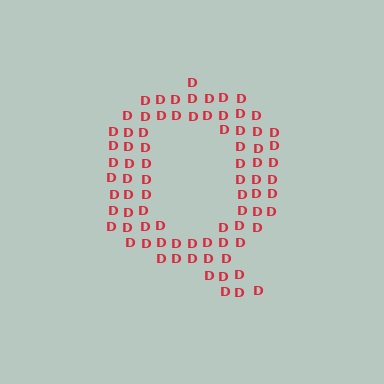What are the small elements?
The small elements are letter D's.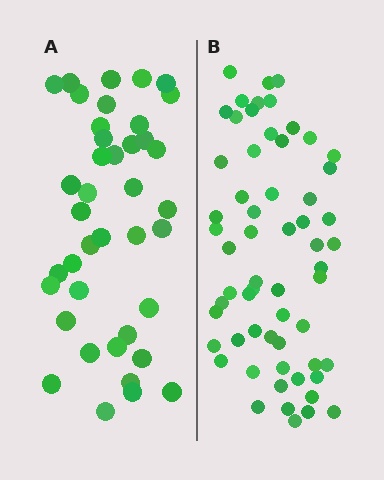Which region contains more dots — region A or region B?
Region B (the right region) has more dots.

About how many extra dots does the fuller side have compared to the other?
Region B has approximately 20 more dots than region A.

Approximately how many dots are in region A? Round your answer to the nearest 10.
About 40 dots.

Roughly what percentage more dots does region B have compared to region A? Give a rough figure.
About 50% more.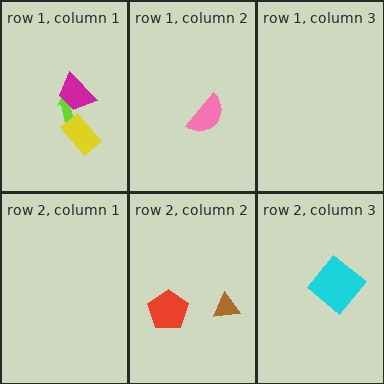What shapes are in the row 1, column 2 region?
The pink semicircle.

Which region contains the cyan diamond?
The row 2, column 3 region.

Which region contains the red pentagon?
The row 2, column 2 region.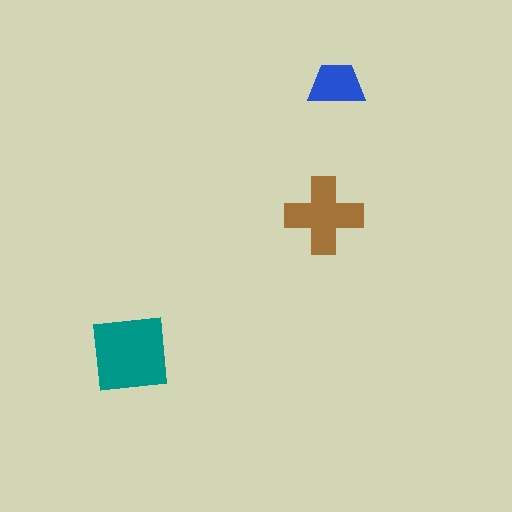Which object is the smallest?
The blue trapezoid.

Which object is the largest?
The teal square.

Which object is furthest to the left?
The teal square is leftmost.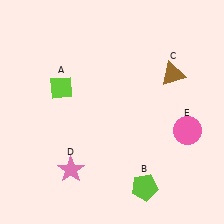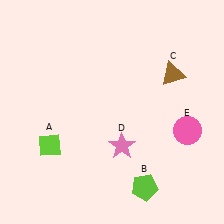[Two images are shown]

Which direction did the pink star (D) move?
The pink star (D) moved right.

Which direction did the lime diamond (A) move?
The lime diamond (A) moved down.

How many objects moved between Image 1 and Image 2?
2 objects moved between the two images.